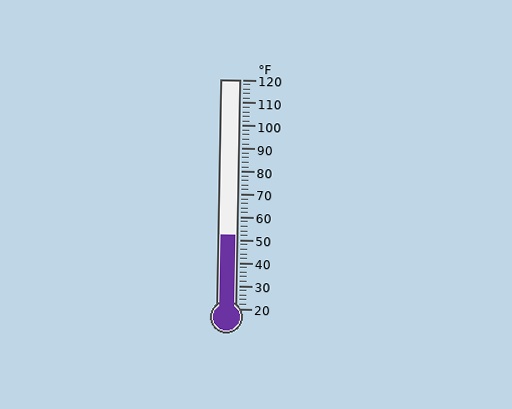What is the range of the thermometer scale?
The thermometer scale ranges from 20°F to 120°F.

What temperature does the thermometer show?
The thermometer shows approximately 52°F.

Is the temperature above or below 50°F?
The temperature is above 50°F.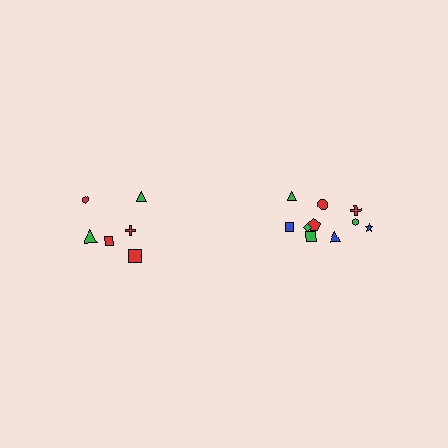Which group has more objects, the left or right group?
The right group.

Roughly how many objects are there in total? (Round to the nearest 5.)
Roughly 15 objects in total.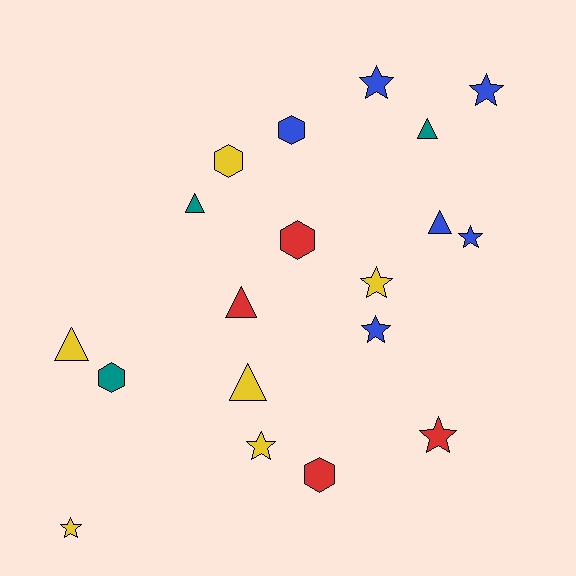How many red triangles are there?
There is 1 red triangle.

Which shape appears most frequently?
Star, with 8 objects.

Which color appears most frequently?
Blue, with 6 objects.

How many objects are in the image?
There are 19 objects.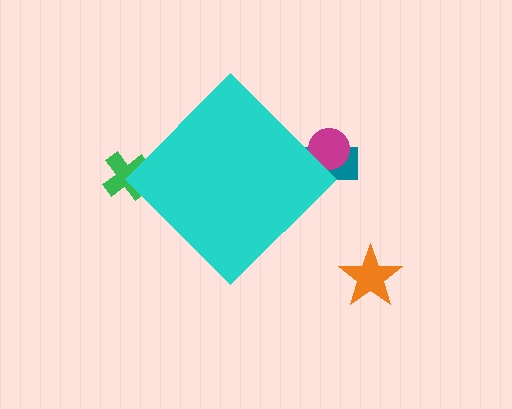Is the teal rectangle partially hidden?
Yes, the teal rectangle is partially hidden behind the cyan diamond.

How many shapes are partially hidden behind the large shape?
3 shapes are partially hidden.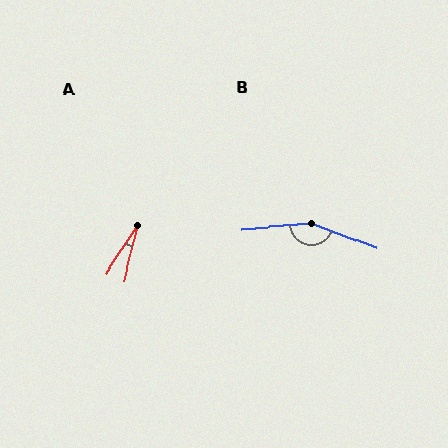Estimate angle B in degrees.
Approximately 154 degrees.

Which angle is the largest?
B, at approximately 154 degrees.